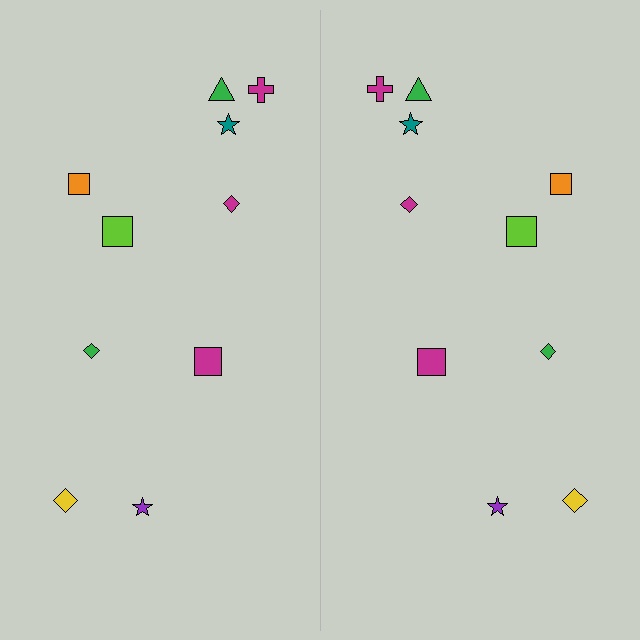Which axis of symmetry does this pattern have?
The pattern has a vertical axis of symmetry running through the center of the image.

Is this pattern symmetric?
Yes, this pattern has bilateral (reflection) symmetry.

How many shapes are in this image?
There are 20 shapes in this image.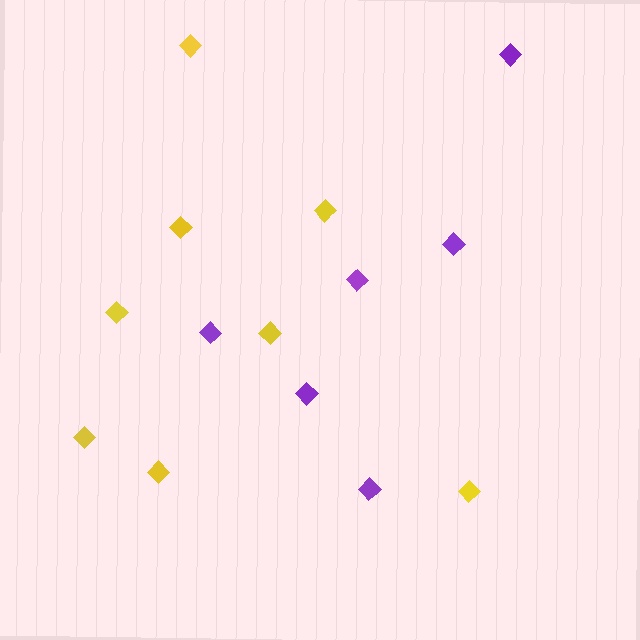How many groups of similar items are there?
There are 2 groups: one group of purple diamonds (6) and one group of yellow diamonds (8).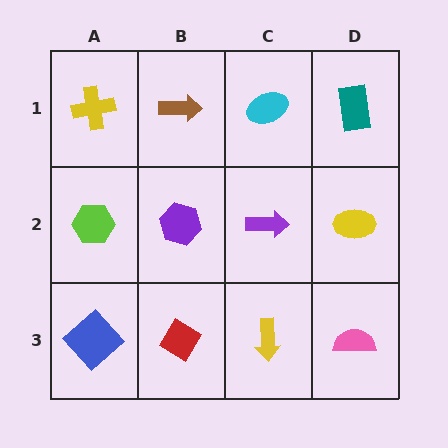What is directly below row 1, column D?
A yellow ellipse.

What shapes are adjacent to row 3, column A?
A lime hexagon (row 2, column A), a red diamond (row 3, column B).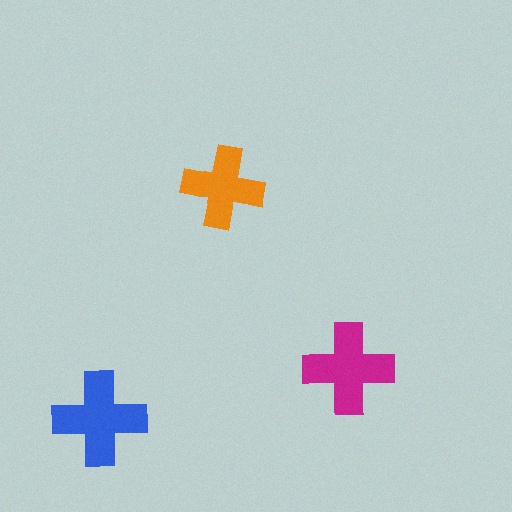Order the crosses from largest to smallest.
the blue one, the magenta one, the orange one.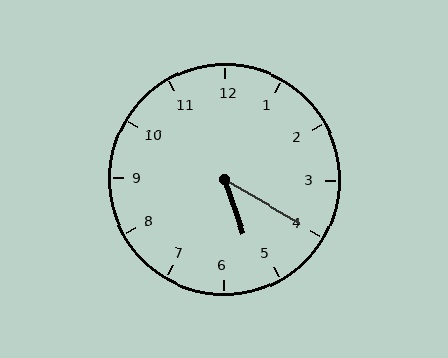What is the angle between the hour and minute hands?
Approximately 40 degrees.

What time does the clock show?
5:20.